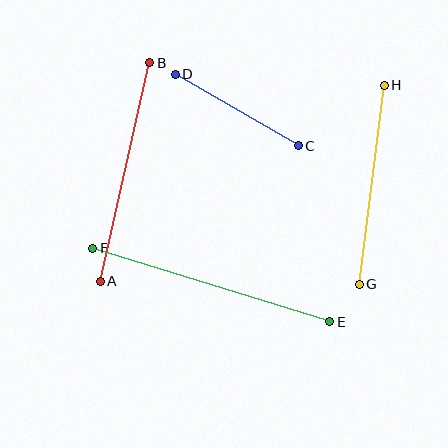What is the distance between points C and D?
The distance is approximately 142 pixels.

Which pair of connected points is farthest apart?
Points E and F are farthest apart.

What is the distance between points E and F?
The distance is approximately 248 pixels.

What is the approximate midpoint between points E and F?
The midpoint is at approximately (211, 285) pixels.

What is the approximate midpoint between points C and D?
The midpoint is at approximately (237, 110) pixels.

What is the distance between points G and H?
The distance is approximately 201 pixels.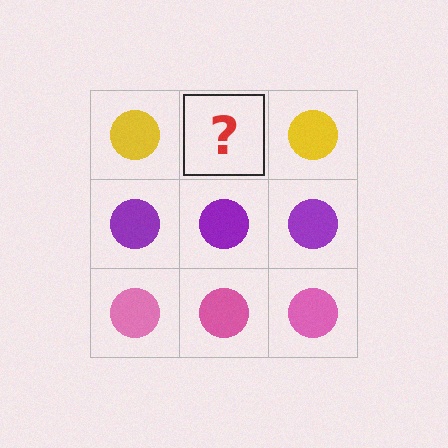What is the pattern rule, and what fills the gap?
The rule is that each row has a consistent color. The gap should be filled with a yellow circle.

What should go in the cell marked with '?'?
The missing cell should contain a yellow circle.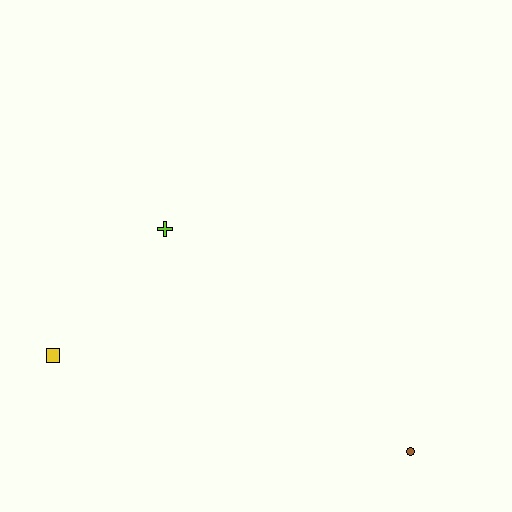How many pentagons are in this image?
There are no pentagons.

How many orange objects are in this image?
There are no orange objects.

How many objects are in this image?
There are 3 objects.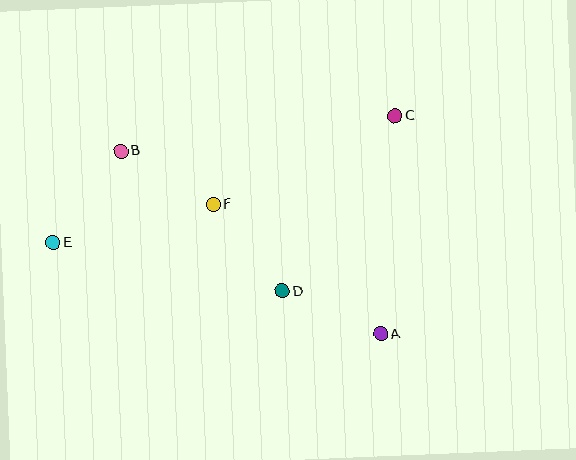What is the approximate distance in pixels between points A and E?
The distance between A and E is approximately 340 pixels.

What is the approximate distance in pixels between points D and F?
The distance between D and F is approximately 111 pixels.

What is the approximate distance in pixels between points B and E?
The distance between B and E is approximately 114 pixels.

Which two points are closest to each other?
Points B and F are closest to each other.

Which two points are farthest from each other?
Points C and E are farthest from each other.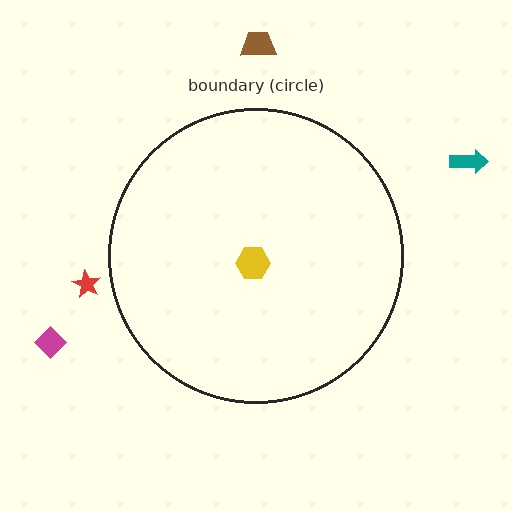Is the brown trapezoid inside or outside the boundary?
Outside.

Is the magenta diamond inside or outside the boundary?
Outside.